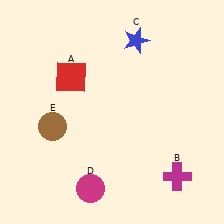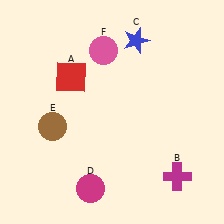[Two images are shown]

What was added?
A pink circle (F) was added in Image 2.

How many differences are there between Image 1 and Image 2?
There is 1 difference between the two images.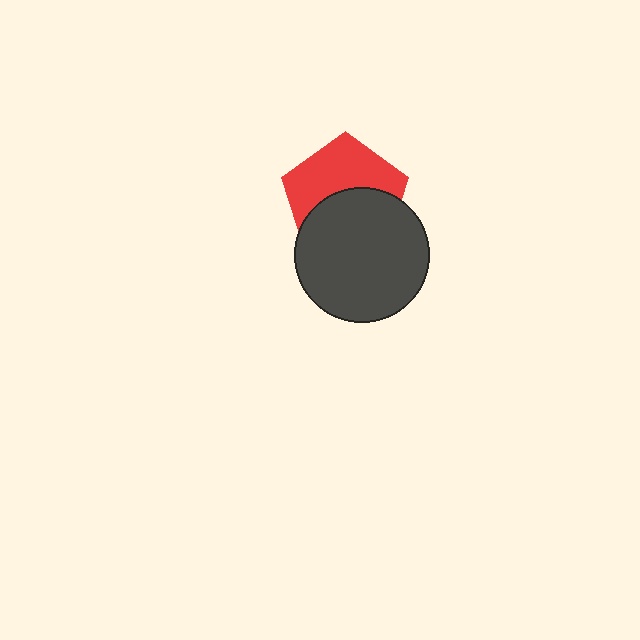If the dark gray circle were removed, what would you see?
You would see the complete red pentagon.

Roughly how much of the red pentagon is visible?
About half of it is visible (roughly 50%).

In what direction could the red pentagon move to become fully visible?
The red pentagon could move up. That would shift it out from behind the dark gray circle entirely.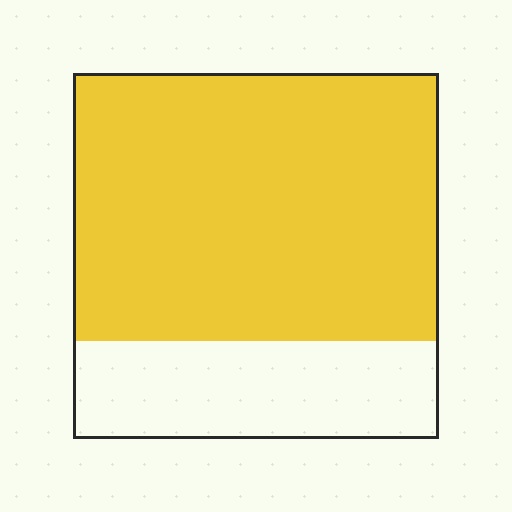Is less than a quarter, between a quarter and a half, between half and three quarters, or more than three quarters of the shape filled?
Between half and three quarters.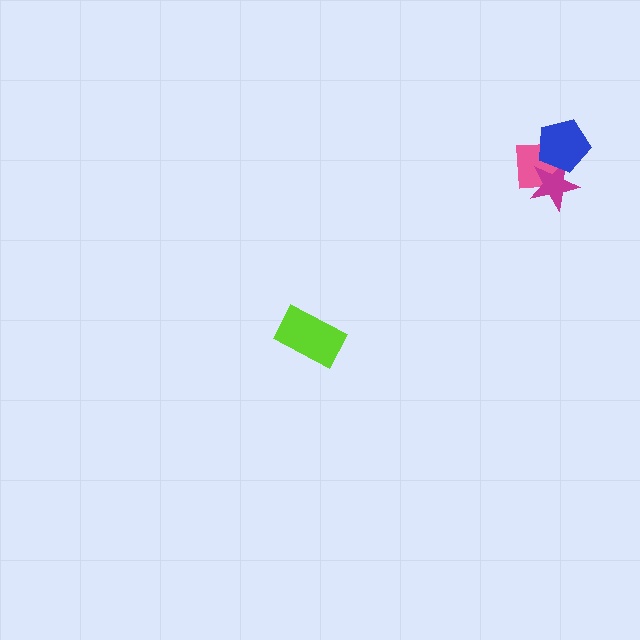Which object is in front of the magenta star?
The blue pentagon is in front of the magenta star.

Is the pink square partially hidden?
Yes, it is partially covered by another shape.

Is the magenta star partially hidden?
Yes, it is partially covered by another shape.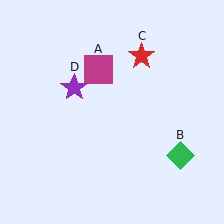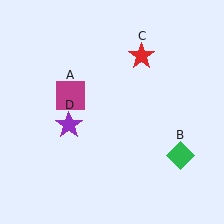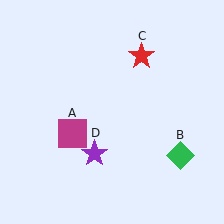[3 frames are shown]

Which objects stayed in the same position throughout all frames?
Green diamond (object B) and red star (object C) remained stationary.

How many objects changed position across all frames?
2 objects changed position: magenta square (object A), purple star (object D).